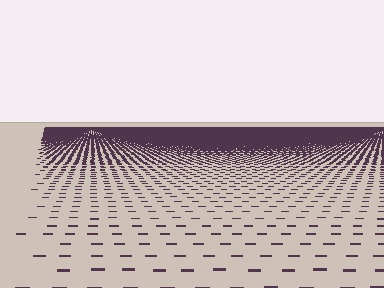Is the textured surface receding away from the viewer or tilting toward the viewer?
The surface is receding away from the viewer. Texture elements get smaller and denser toward the top.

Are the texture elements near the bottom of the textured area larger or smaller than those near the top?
Larger. Near the bottom, elements are closer to the viewer and appear at a bigger on-screen size.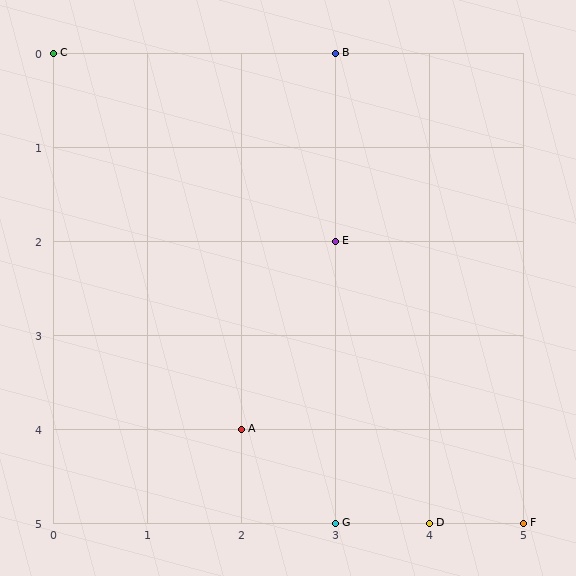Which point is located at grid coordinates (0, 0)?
Point C is at (0, 0).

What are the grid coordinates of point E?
Point E is at grid coordinates (3, 2).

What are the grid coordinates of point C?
Point C is at grid coordinates (0, 0).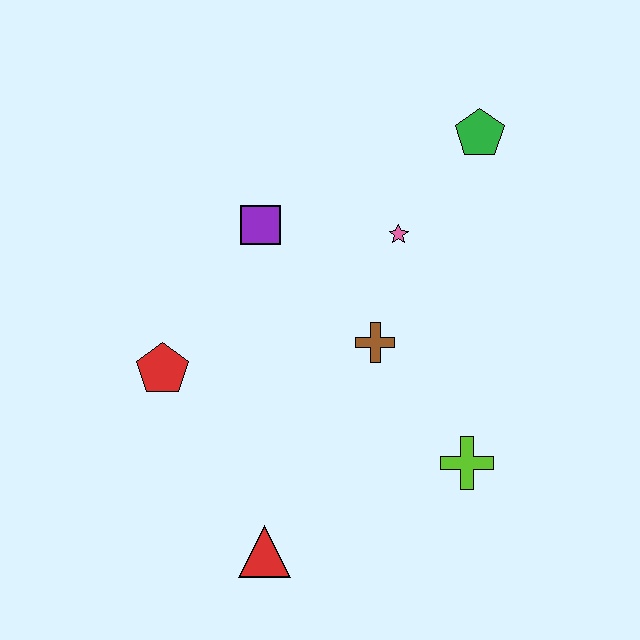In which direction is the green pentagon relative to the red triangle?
The green pentagon is above the red triangle.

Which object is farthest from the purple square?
The red triangle is farthest from the purple square.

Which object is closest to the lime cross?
The brown cross is closest to the lime cross.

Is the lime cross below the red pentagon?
Yes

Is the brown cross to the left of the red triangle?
No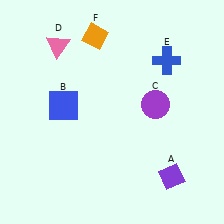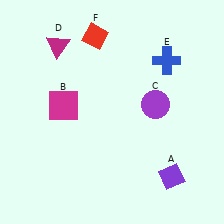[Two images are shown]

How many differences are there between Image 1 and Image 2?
There are 3 differences between the two images.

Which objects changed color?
B changed from blue to magenta. D changed from pink to magenta. F changed from orange to red.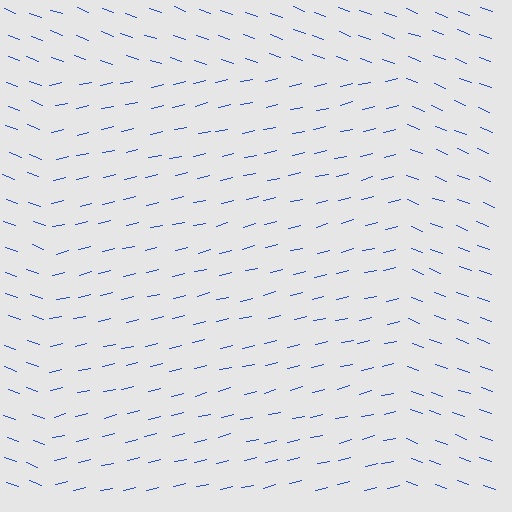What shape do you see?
I see a rectangle.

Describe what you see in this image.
The image is filled with small blue line segments. A rectangle region in the image has lines oriented differently from the surrounding lines, creating a visible texture boundary.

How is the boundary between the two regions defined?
The boundary is defined purely by a change in line orientation (approximately 34 degrees difference). All lines are the same color and thickness.